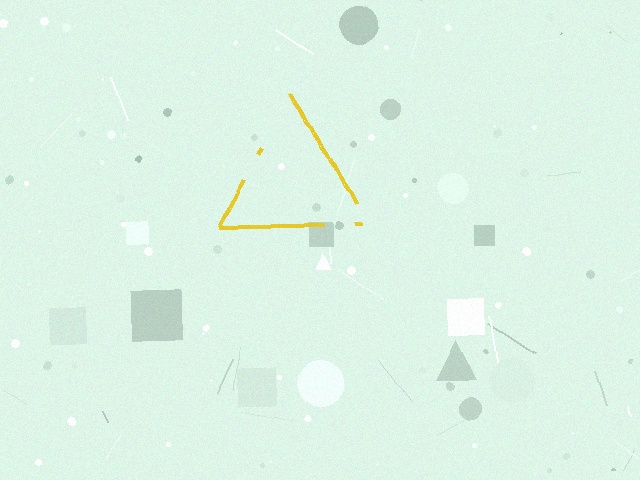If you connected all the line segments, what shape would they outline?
They would outline a triangle.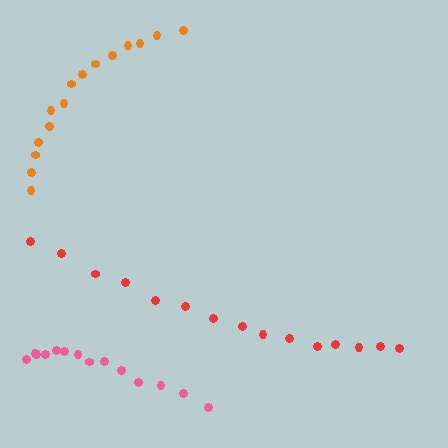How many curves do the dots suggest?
There are 3 distinct paths.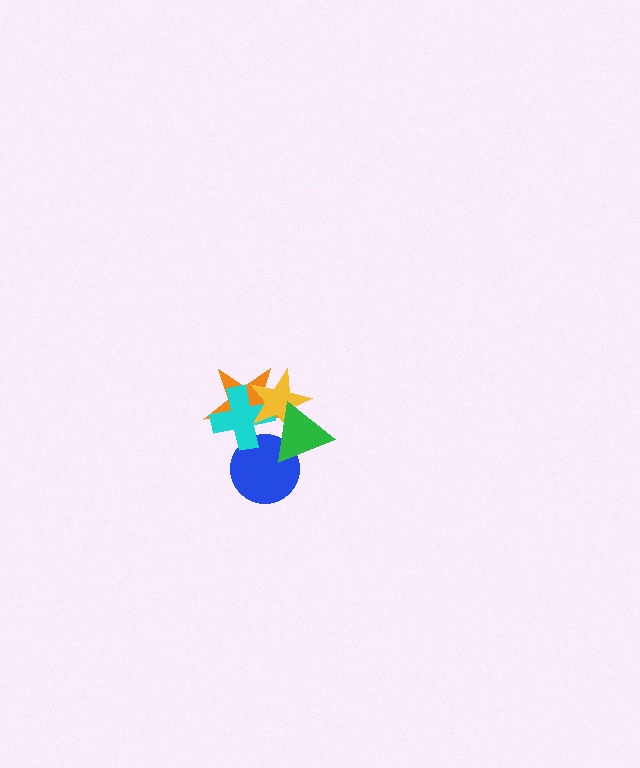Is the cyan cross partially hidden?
Yes, it is partially covered by another shape.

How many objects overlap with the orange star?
4 objects overlap with the orange star.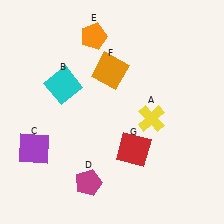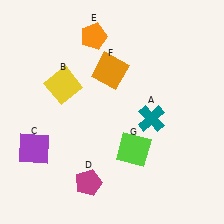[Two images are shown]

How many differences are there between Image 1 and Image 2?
There are 3 differences between the two images.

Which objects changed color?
A changed from yellow to teal. B changed from cyan to yellow. G changed from red to lime.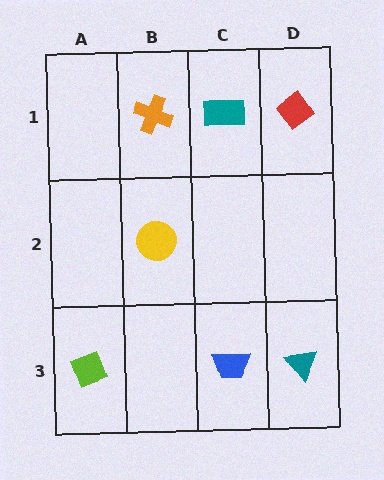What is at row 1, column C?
A teal rectangle.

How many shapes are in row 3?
3 shapes.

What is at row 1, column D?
A red diamond.